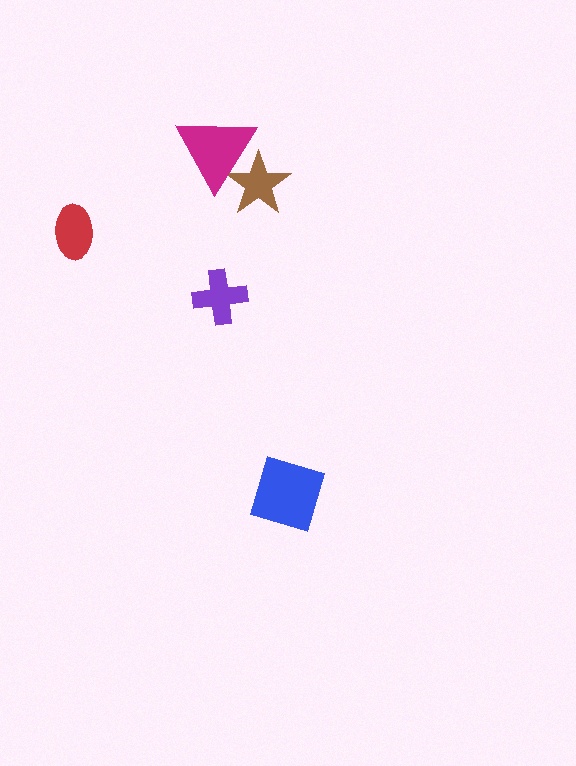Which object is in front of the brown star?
The magenta triangle is in front of the brown star.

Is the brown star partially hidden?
Yes, it is partially covered by another shape.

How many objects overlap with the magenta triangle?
1 object overlaps with the magenta triangle.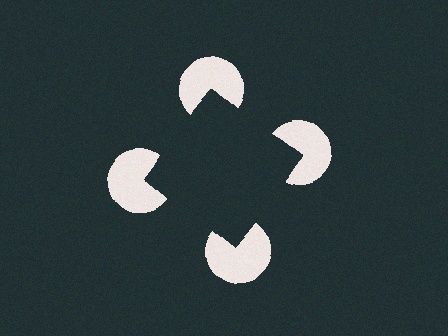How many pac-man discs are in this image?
There are 4 — one at each vertex of the illusory square.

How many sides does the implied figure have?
4 sides.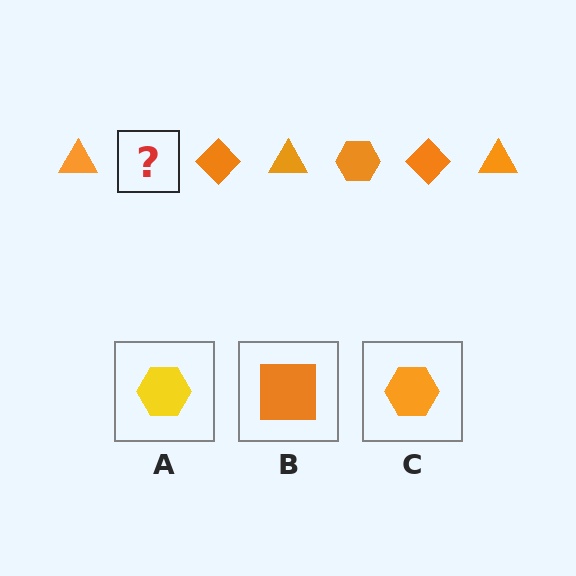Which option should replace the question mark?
Option C.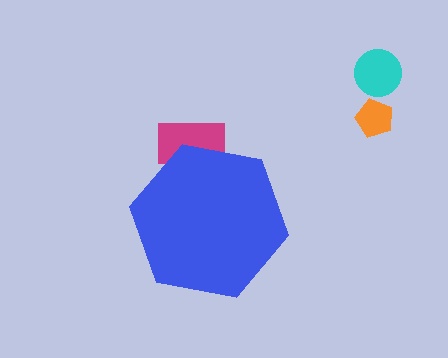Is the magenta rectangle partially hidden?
Yes, the magenta rectangle is partially hidden behind the blue hexagon.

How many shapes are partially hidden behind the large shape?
1 shape is partially hidden.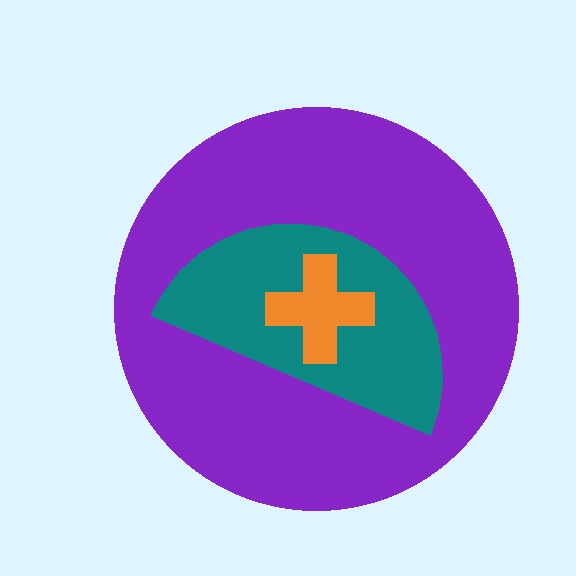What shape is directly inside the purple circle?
The teal semicircle.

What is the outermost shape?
The purple circle.